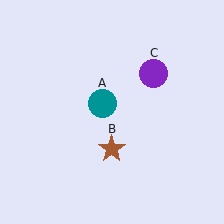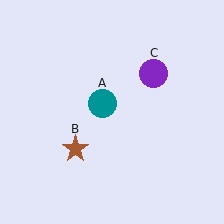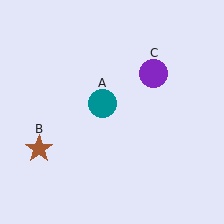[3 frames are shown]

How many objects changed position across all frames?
1 object changed position: brown star (object B).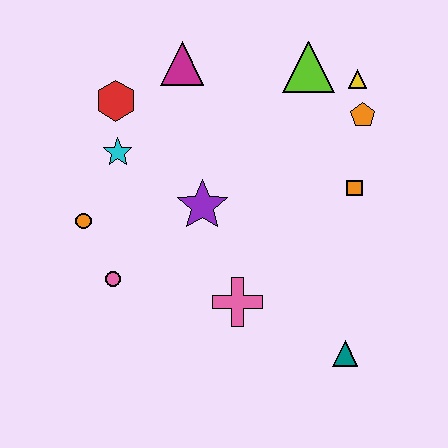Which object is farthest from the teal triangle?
The red hexagon is farthest from the teal triangle.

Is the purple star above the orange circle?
Yes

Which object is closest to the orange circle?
The pink circle is closest to the orange circle.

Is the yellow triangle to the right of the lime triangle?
Yes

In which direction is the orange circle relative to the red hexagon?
The orange circle is below the red hexagon.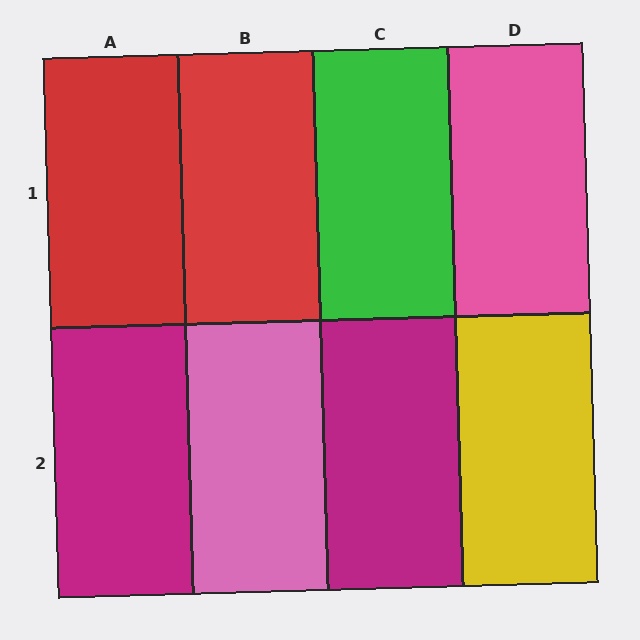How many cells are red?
2 cells are red.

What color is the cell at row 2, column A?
Magenta.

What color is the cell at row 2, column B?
Pink.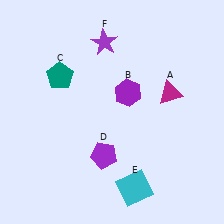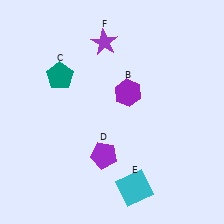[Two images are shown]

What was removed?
The magenta triangle (A) was removed in Image 2.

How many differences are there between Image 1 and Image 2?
There is 1 difference between the two images.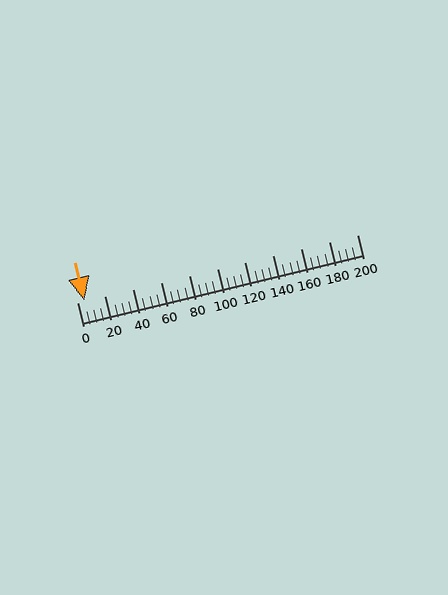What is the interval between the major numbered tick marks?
The major tick marks are spaced 20 units apart.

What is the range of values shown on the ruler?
The ruler shows values from 0 to 200.